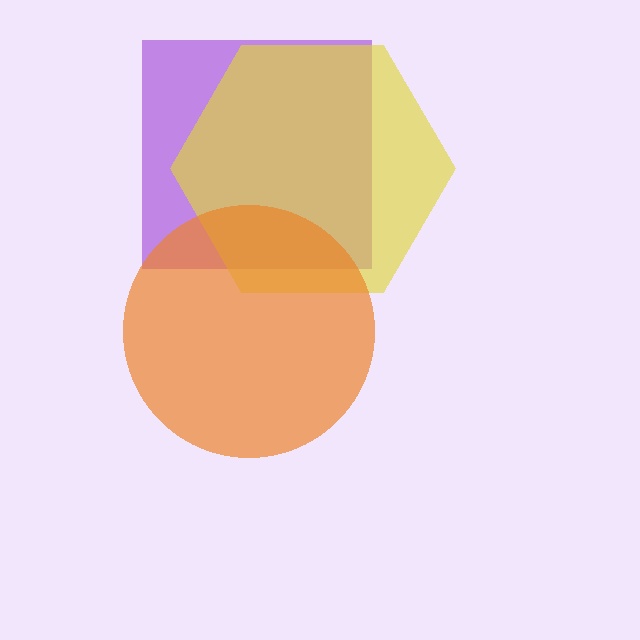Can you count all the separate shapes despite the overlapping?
Yes, there are 3 separate shapes.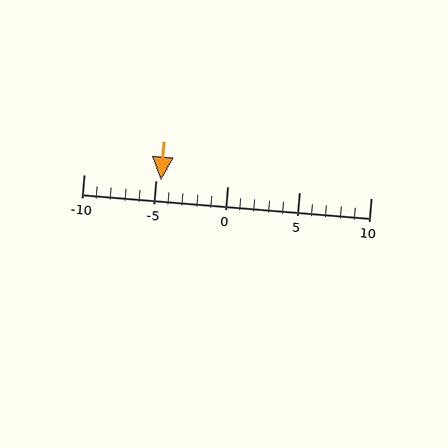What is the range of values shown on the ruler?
The ruler shows values from -10 to 10.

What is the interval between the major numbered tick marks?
The major tick marks are spaced 5 units apart.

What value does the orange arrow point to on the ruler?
The orange arrow points to approximately -5.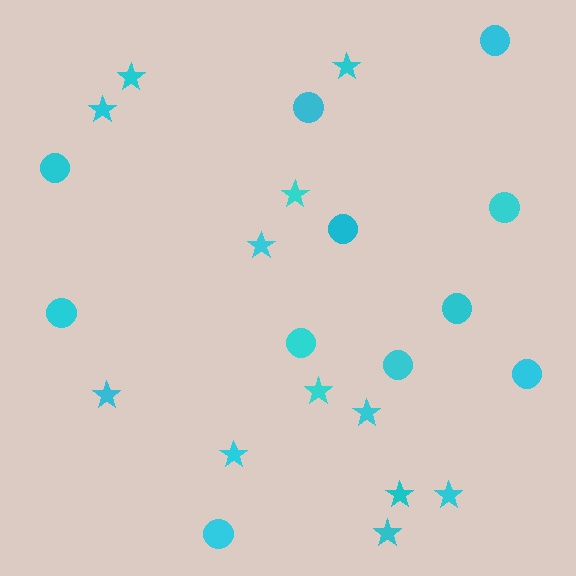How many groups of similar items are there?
There are 2 groups: one group of stars (12) and one group of circles (11).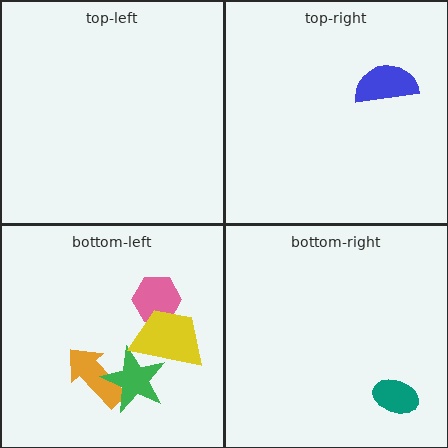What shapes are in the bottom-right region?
The teal ellipse.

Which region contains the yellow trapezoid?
The bottom-left region.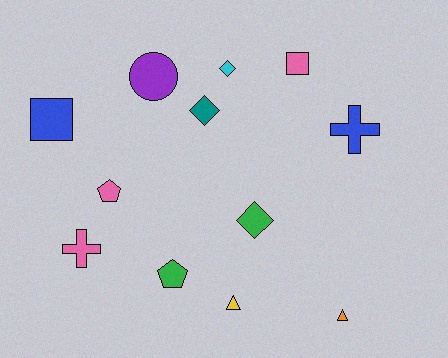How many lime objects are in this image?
There are no lime objects.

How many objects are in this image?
There are 12 objects.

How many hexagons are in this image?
There are no hexagons.